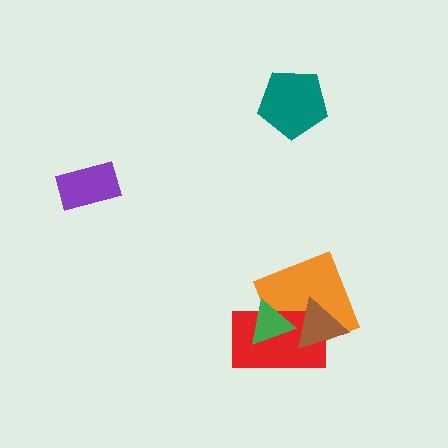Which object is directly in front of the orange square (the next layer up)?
The red rectangle is directly in front of the orange square.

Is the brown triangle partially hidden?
No, no other shape covers it.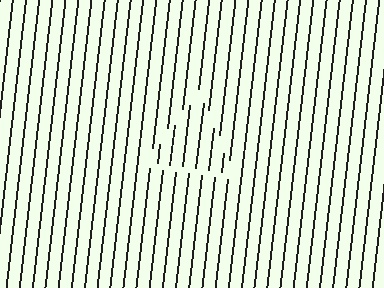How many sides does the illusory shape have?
3 sides — the line-ends trace a triangle.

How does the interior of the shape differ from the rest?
The interior of the shape contains the same grating, shifted by half a period — the contour is defined by the phase discontinuity where line-ends from the inner and outer gratings abut.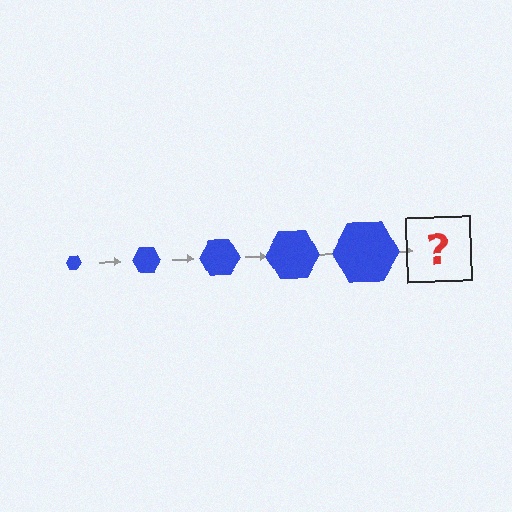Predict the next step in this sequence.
The next step is a blue hexagon, larger than the previous one.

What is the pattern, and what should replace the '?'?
The pattern is that the hexagon gets progressively larger each step. The '?' should be a blue hexagon, larger than the previous one.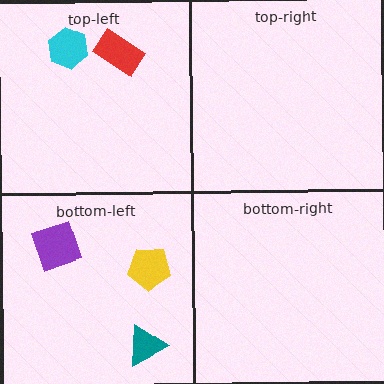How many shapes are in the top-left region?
2.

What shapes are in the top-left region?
The cyan hexagon, the red rectangle.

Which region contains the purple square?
The bottom-left region.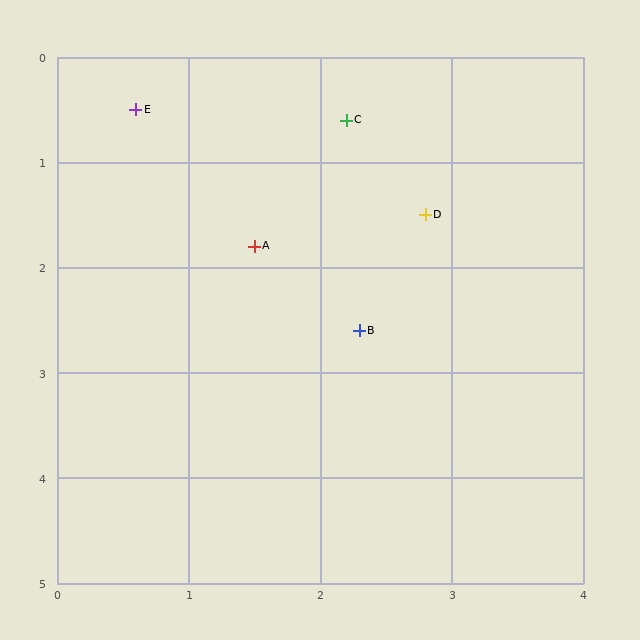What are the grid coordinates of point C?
Point C is at approximately (2.2, 0.6).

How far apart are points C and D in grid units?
Points C and D are about 1.1 grid units apart.